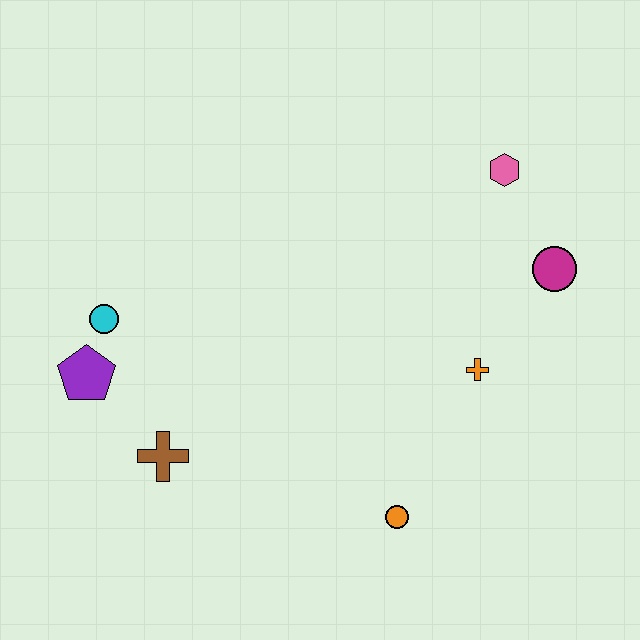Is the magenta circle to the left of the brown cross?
No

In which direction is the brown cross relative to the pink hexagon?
The brown cross is to the left of the pink hexagon.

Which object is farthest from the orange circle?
The pink hexagon is farthest from the orange circle.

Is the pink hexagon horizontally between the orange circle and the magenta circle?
Yes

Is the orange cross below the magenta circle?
Yes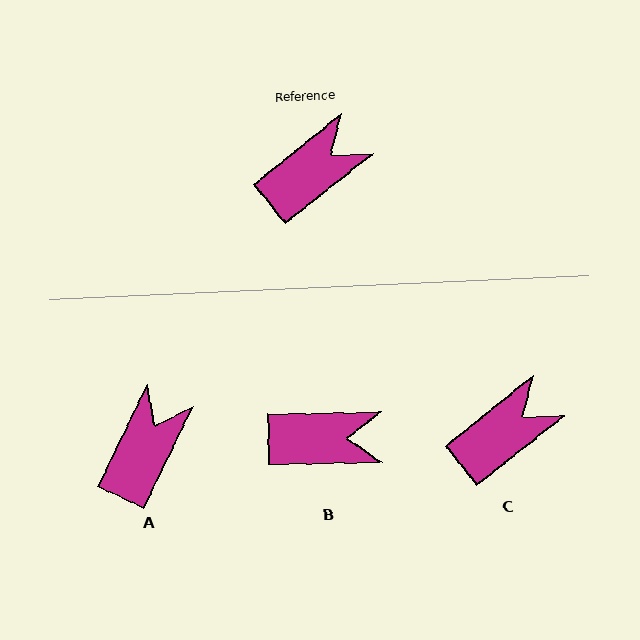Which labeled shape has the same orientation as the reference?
C.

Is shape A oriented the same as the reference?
No, it is off by about 26 degrees.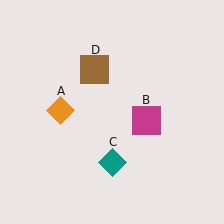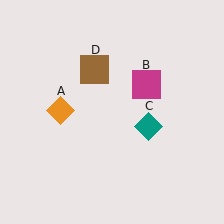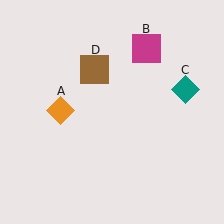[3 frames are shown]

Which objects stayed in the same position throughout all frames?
Orange diamond (object A) and brown square (object D) remained stationary.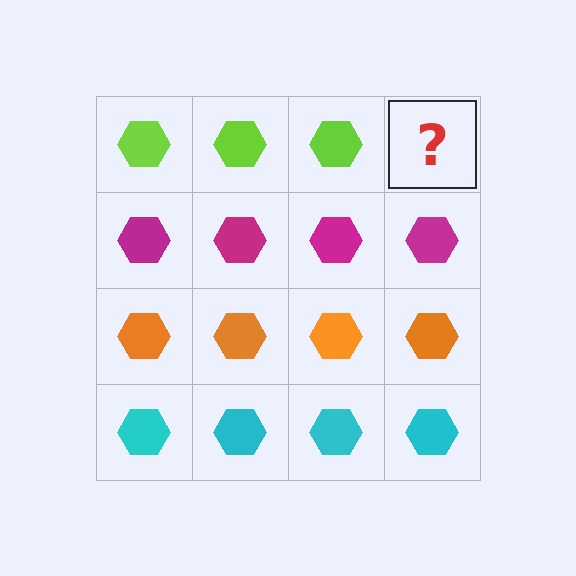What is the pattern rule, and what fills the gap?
The rule is that each row has a consistent color. The gap should be filled with a lime hexagon.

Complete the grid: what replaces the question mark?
The question mark should be replaced with a lime hexagon.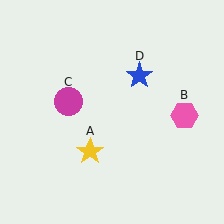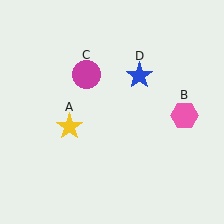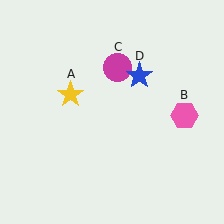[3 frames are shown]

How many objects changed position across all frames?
2 objects changed position: yellow star (object A), magenta circle (object C).